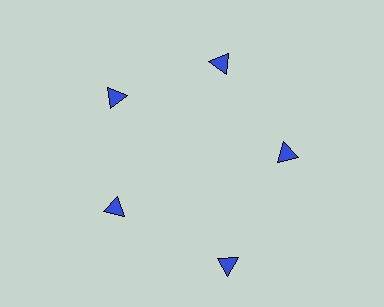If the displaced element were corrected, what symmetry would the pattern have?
It would have 5-fold rotational symmetry — the pattern would map onto itself every 72 degrees.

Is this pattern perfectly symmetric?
No. The 5 blue triangles are arranged in a ring, but one element near the 5 o'clock position is pushed outward from the center, breaking the 5-fold rotational symmetry.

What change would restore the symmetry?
The symmetry would be restored by moving it inward, back onto the ring so that all 5 triangles sit at equal angles and equal distance from the center.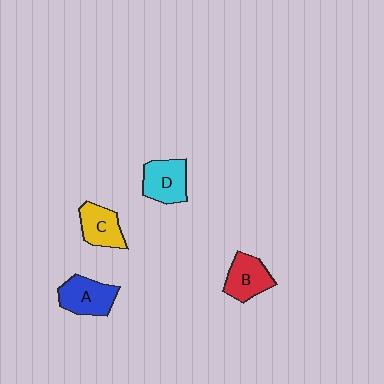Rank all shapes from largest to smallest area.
From largest to smallest: A (blue), D (cyan), B (red), C (yellow).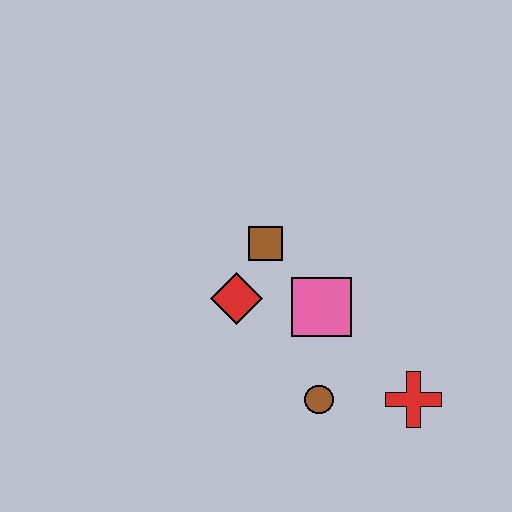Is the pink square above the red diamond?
No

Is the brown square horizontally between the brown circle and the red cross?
No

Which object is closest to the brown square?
The red diamond is closest to the brown square.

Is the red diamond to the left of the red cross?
Yes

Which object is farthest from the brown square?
The red cross is farthest from the brown square.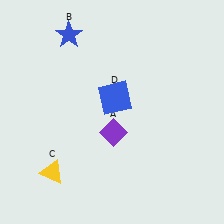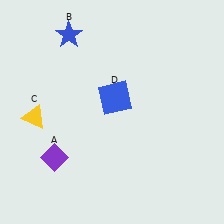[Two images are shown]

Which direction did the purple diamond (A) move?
The purple diamond (A) moved left.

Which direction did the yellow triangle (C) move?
The yellow triangle (C) moved up.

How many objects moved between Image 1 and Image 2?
2 objects moved between the two images.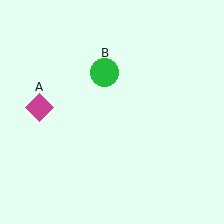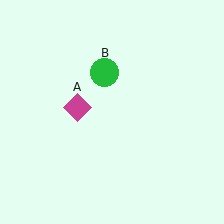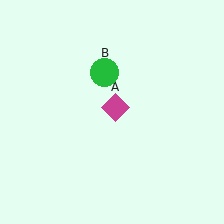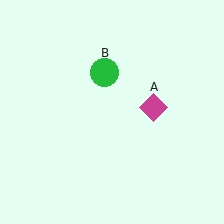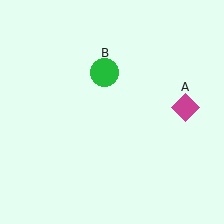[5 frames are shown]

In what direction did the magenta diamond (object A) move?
The magenta diamond (object A) moved right.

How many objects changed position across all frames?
1 object changed position: magenta diamond (object A).